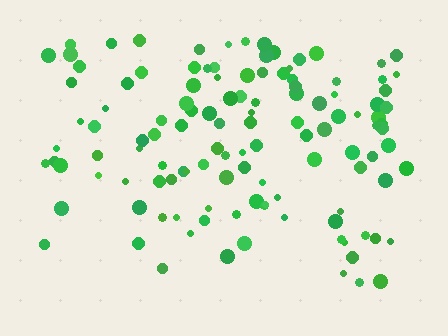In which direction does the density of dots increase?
From bottom to top, with the top side densest.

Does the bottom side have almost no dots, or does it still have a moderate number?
Still a moderate number, just noticeably fewer than the top.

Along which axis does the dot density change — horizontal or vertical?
Vertical.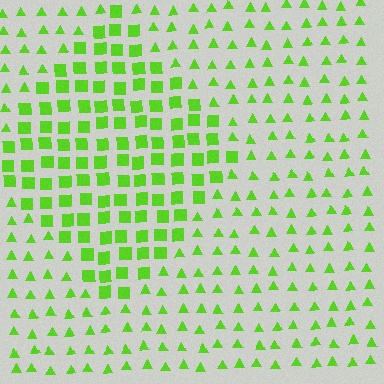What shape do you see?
I see a diamond.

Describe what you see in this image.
The image is filled with small lime elements arranged in a uniform grid. A diamond-shaped region contains squares, while the surrounding area contains triangles. The boundary is defined purely by the change in element shape.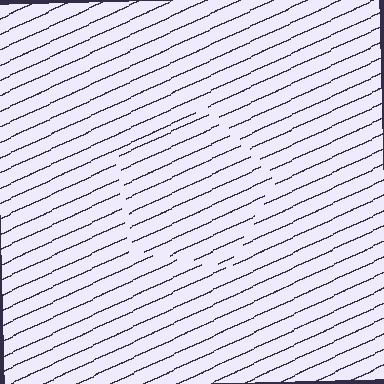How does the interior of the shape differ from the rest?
The interior of the shape contains the same grating, shifted by half a period — the contour is defined by the phase discontinuity where line-ends from the inner and outer gratings abut.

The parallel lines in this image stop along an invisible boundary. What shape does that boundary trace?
An illusory pentagon. The interior of the shape contains the same grating, shifted by half a period — the contour is defined by the phase discontinuity where line-ends from the inner and outer gratings abut.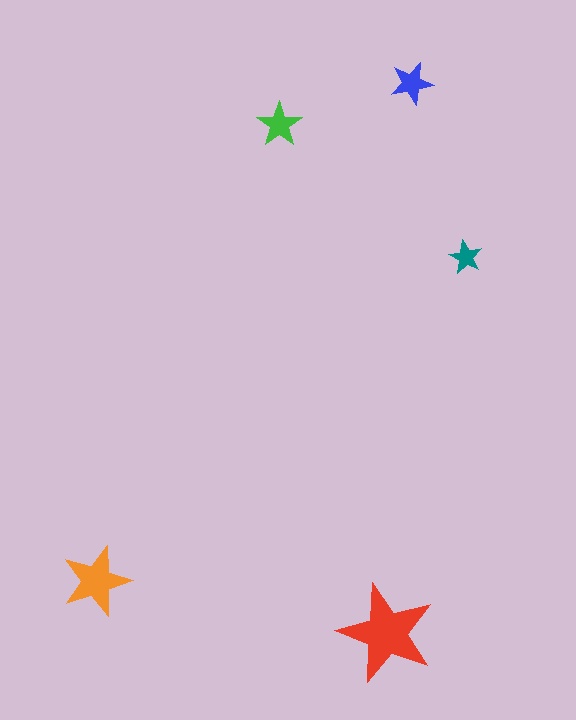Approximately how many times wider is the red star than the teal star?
About 3 times wider.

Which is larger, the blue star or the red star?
The red one.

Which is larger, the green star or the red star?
The red one.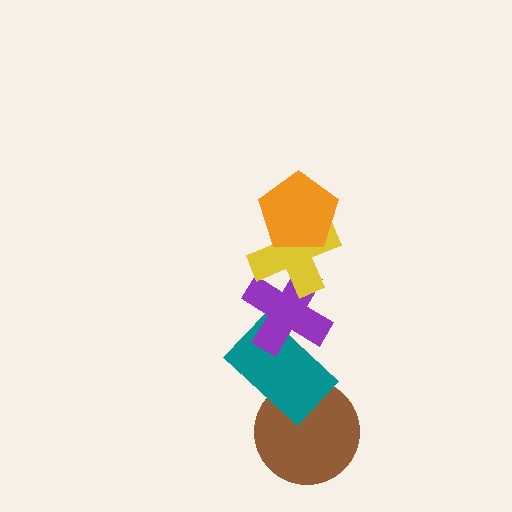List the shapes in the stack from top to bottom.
From top to bottom: the orange pentagon, the yellow cross, the purple cross, the teal rectangle, the brown circle.